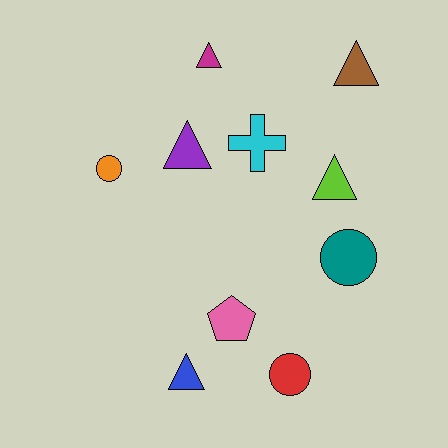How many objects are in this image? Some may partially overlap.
There are 10 objects.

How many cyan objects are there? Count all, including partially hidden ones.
There is 1 cyan object.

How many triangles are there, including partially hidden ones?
There are 5 triangles.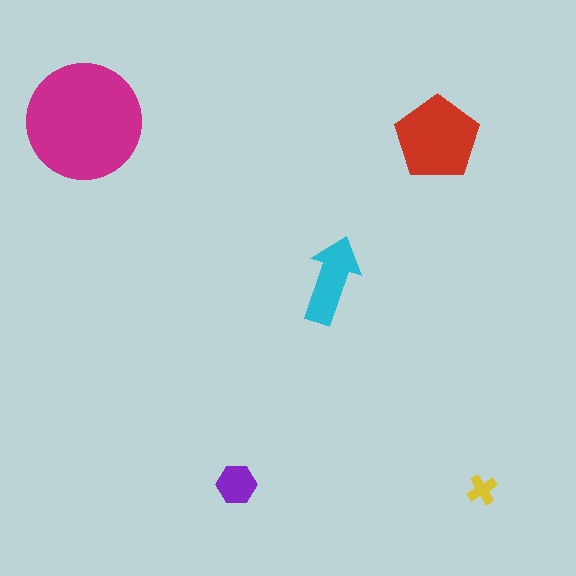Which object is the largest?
The magenta circle.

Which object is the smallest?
The yellow cross.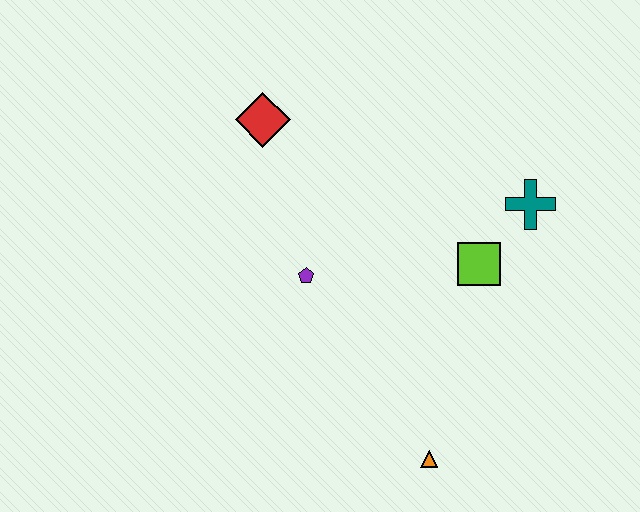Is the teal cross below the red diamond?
Yes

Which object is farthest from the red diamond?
The orange triangle is farthest from the red diamond.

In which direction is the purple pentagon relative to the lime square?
The purple pentagon is to the left of the lime square.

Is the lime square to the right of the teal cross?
No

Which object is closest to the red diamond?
The purple pentagon is closest to the red diamond.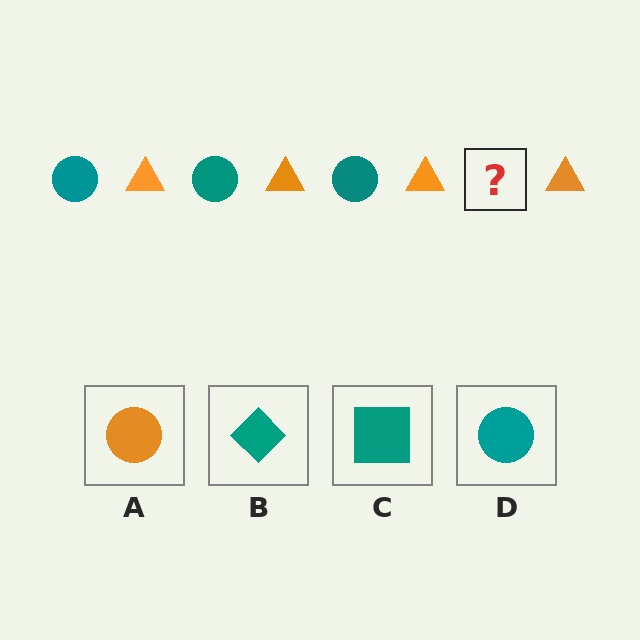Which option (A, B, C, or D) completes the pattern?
D.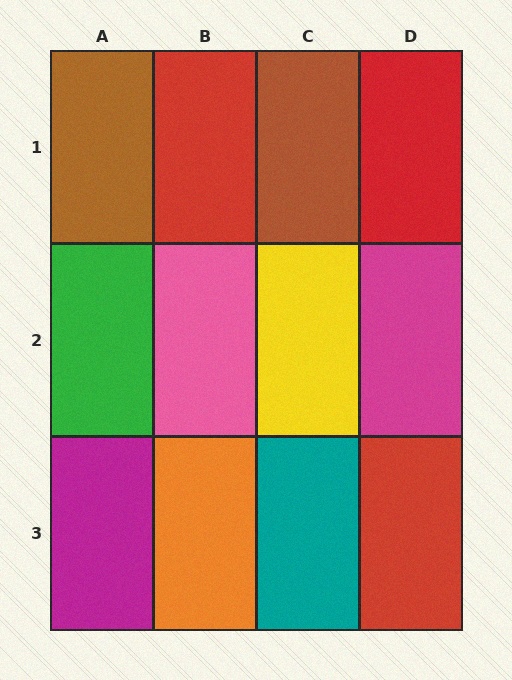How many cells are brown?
2 cells are brown.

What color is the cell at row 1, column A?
Brown.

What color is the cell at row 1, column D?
Red.